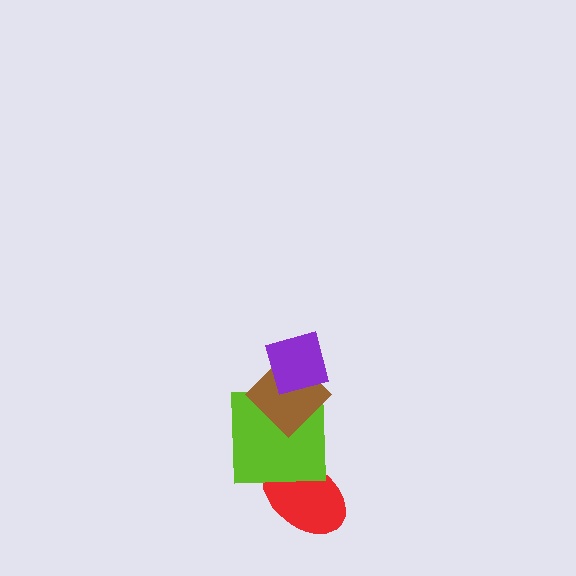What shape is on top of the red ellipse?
The lime square is on top of the red ellipse.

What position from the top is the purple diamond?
The purple diamond is 1st from the top.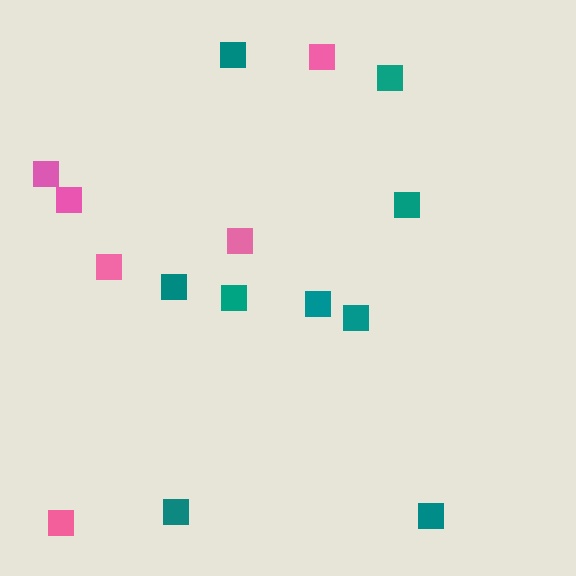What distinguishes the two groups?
There are 2 groups: one group of teal squares (9) and one group of pink squares (6).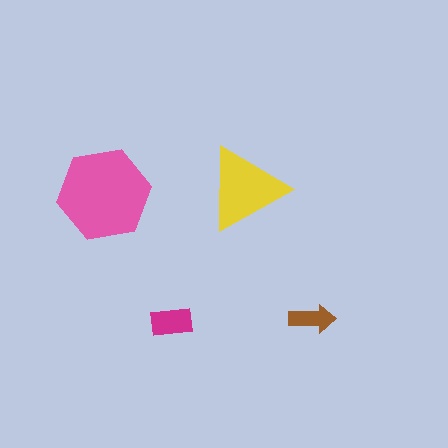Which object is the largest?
The pink hexagon.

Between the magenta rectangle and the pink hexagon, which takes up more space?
The pink hexagon.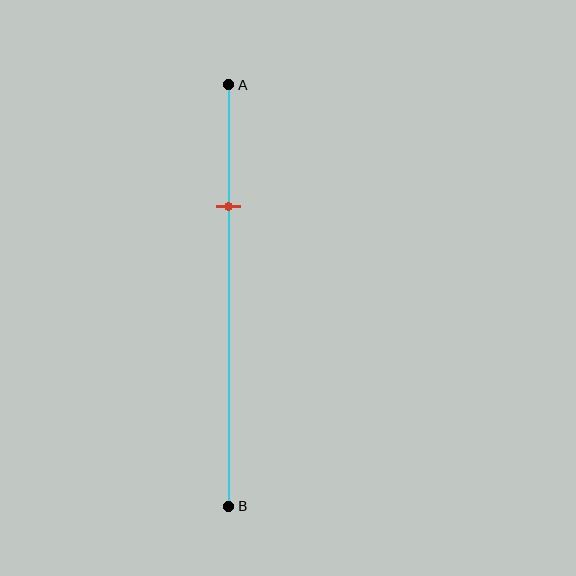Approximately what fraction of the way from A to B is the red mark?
The red mark is approximately 30% of the way from A to B.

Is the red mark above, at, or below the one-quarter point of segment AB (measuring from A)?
The red mark is below the one-quarter point of segment AB.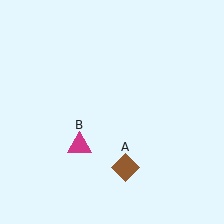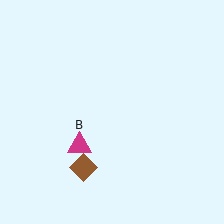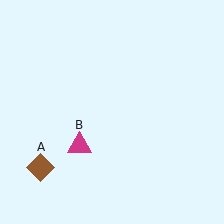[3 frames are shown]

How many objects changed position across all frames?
1 object changed position: brown diamond (object A).